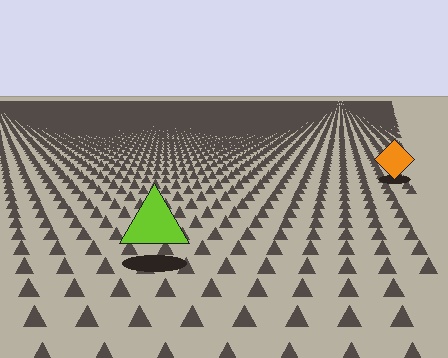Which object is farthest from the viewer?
The orange diamond is farthest from the viewer. It appears smaller and the ground texture around it is denser.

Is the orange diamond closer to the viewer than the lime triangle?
No. The lime triangle is closer — you can tell from the texture gradient: the ground texture is coarser near it.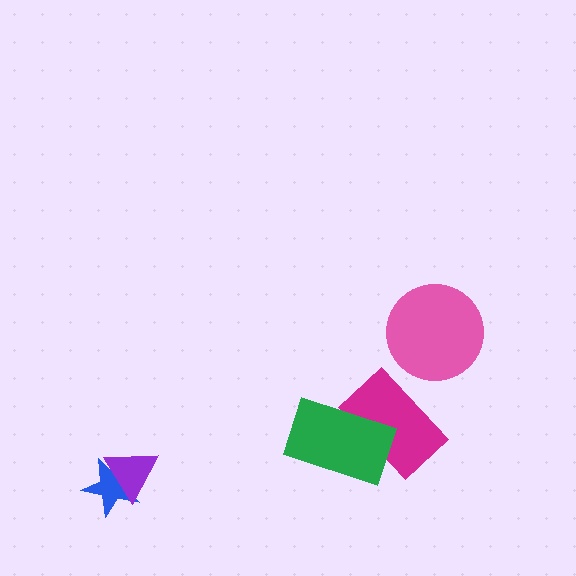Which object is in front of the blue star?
The purple triangle is in front of the blue star.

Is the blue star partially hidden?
Yes, it is partially covered by another shape.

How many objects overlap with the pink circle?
0 objects overlap with the pink circle.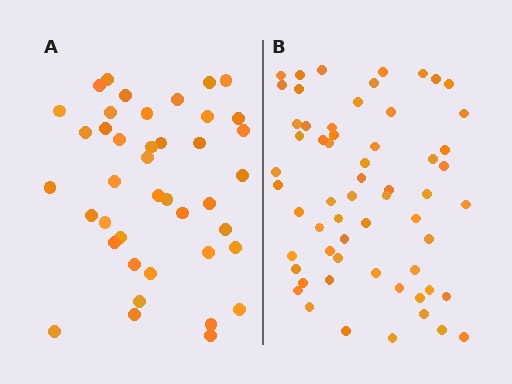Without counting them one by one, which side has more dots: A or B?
Region B (the right region) has more dots.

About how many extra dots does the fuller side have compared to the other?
Region B has approximately 20 more dots than region A.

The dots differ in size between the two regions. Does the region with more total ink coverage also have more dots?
No. Region A has more total ink coverage because its dots are larger, but region B actually contains more individual dots. Total area can be misleading — the number of items is what matters here.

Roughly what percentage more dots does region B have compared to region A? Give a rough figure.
About 45% more.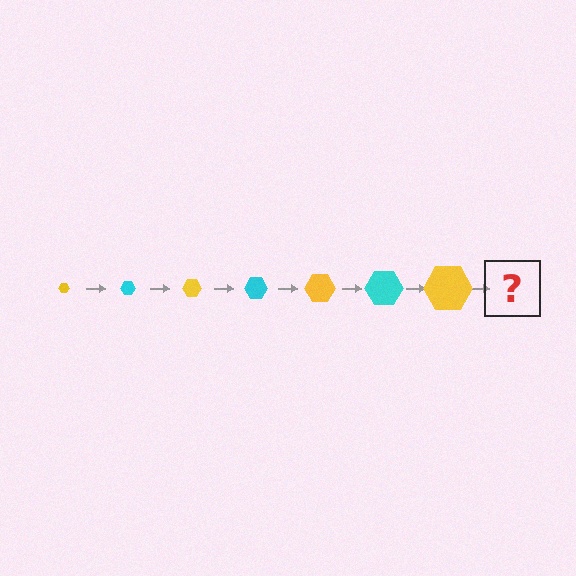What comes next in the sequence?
The next element should be a cyan hexagon, larger than the previous one.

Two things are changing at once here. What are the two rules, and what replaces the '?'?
The two rules are that the hexagon grows larger each step and the color cycles through yellow and cyan. The '?' should be a cyan hexagon, larger than the previous one.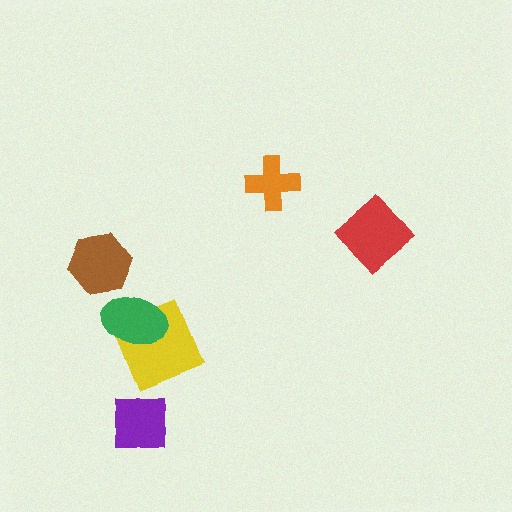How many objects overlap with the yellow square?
1 object overlaps with the yellow square.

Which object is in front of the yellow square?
The green ellipse is in front of the yellow square.